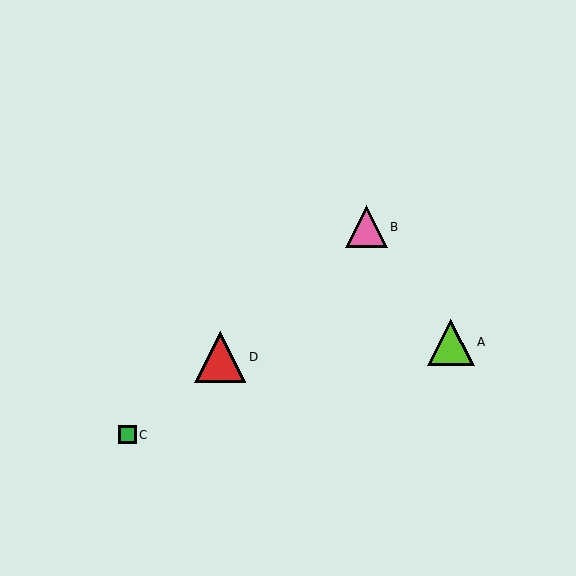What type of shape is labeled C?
Shape C is a green square.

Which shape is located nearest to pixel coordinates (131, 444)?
The green square (labeled C) at (127, 435) is nearest to that location.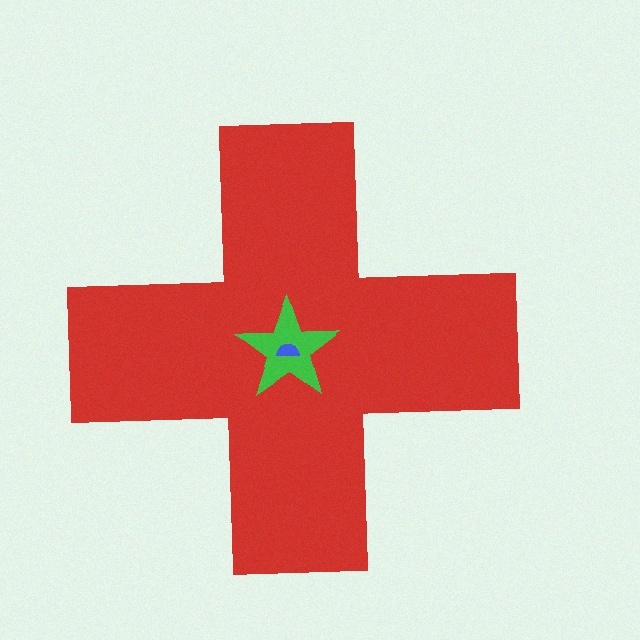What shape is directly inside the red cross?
The green star.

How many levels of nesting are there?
3.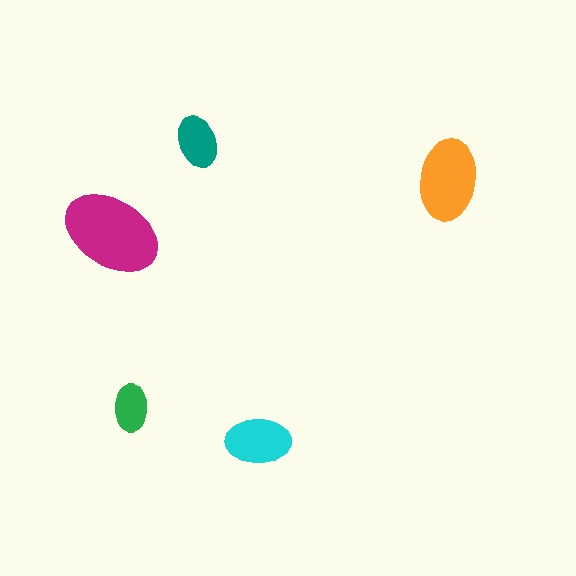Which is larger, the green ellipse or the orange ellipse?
The orange one.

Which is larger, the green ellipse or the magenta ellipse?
The magenta one.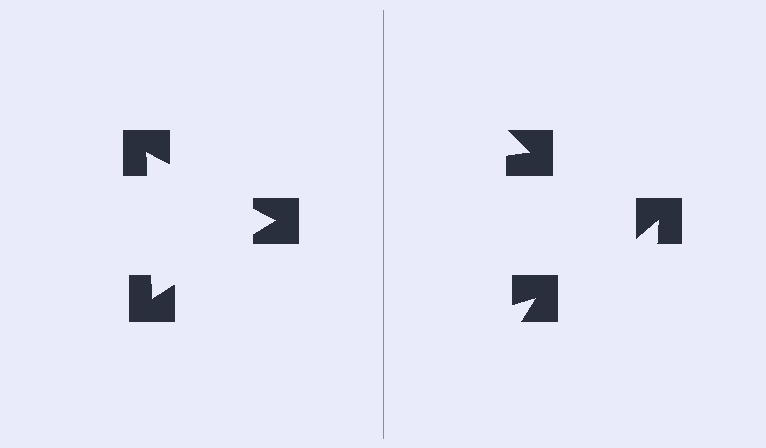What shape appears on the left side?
An illusory triangle.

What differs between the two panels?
The notched squares are positioned identically on both sides; only the wedge orientations differ. On the left they align to a triangle; on the right they are misaligned.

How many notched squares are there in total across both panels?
6 — 3 on each side.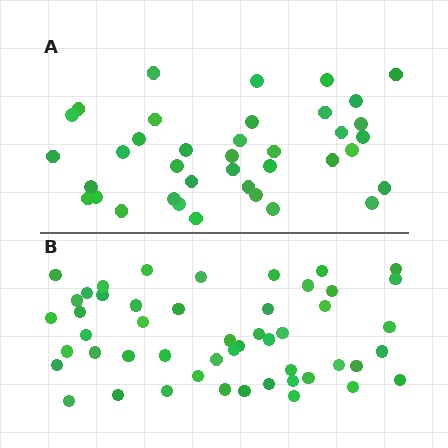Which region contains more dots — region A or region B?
Region B (the bottom region) has more dots.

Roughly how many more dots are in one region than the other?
Region B has roughly 12 or so more dots than region A.